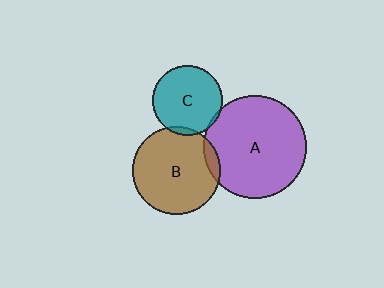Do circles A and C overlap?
Yes.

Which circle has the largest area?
Circle A (purple).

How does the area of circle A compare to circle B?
Approximately 1.4 times.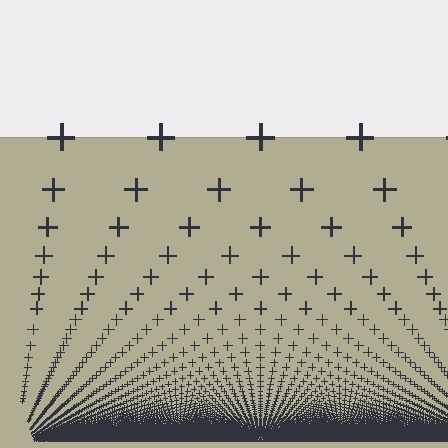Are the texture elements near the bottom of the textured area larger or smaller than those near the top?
Smaller. The gradient is inverted — elements near the bottom are smaller and denser.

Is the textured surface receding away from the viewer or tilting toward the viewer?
The surface appears to tilt toward the viewer. Texture elements get larger and sparser toward the top.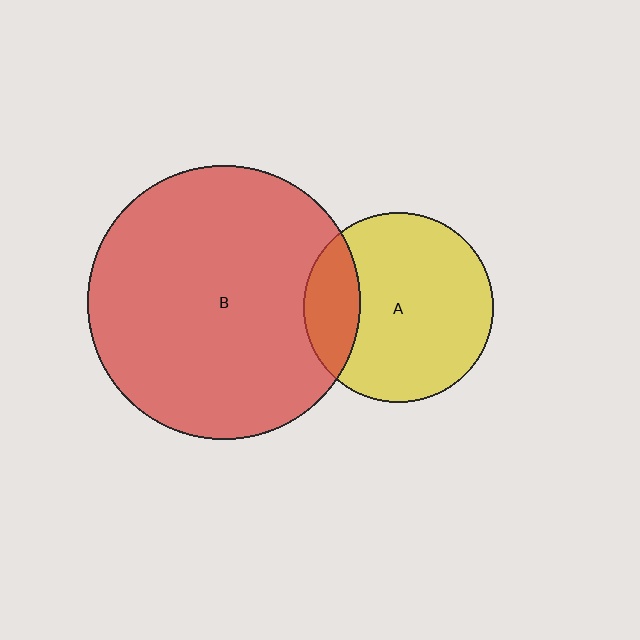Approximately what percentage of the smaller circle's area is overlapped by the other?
Approximately 20%.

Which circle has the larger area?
Circle B (red).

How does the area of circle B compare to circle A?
Approximately 2.1 times.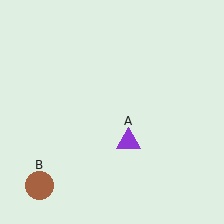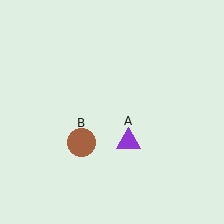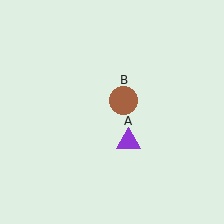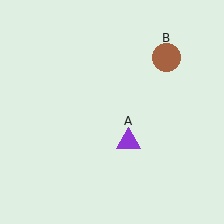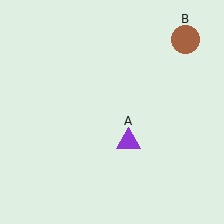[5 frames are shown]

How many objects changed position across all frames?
1 object changed position: brown circle (object B).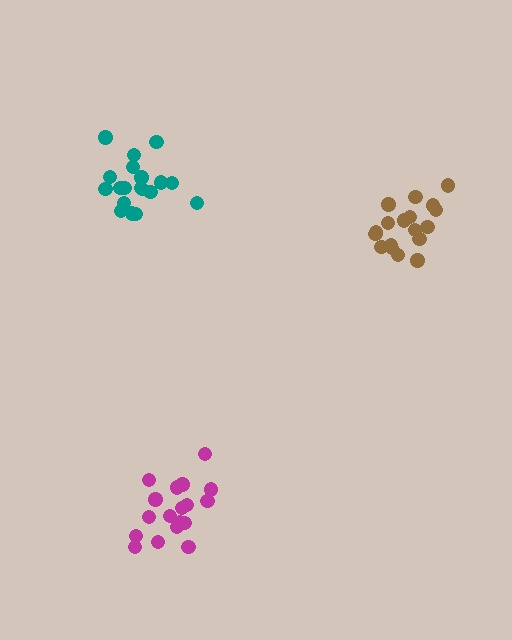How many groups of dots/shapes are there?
There are 3 groups.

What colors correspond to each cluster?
The clusters are colored: brown, teal, magenta.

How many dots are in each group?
Group 1: 18 dots, Group 2: 19 dots, Group 3: 18 dots (55 total).